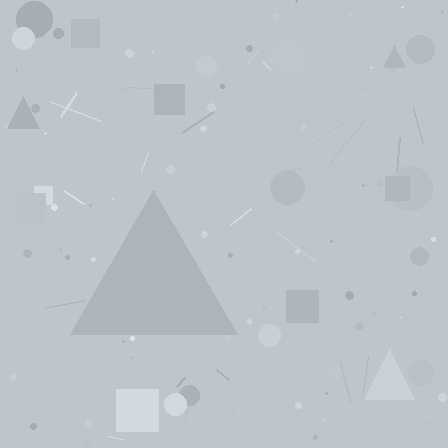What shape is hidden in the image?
A triangle is hidden in the image.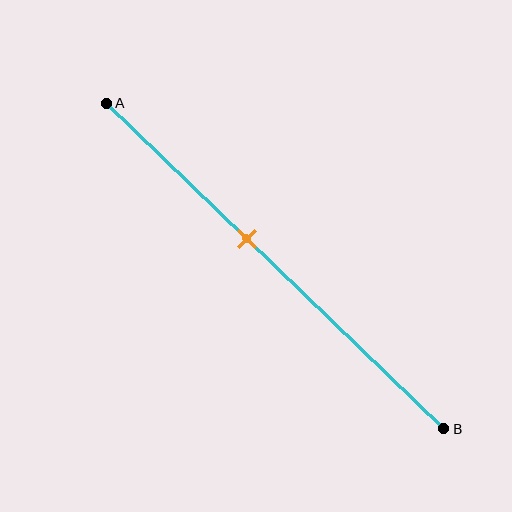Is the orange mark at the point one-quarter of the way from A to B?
No, the mark is at about 40% from A, not at the 25% one-quarter point.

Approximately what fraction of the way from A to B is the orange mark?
The orange mark is approximately 40% of the way from A to B.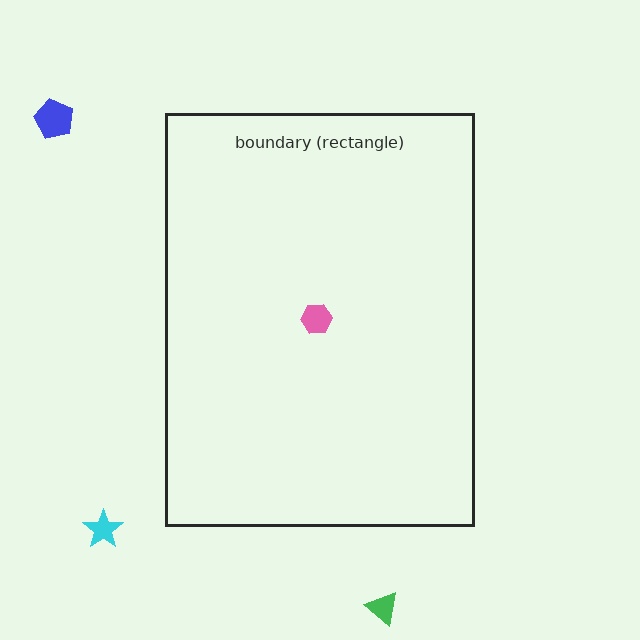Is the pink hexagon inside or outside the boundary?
Inside.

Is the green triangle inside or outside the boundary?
Outside.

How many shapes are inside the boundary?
1 inside, 3 outside.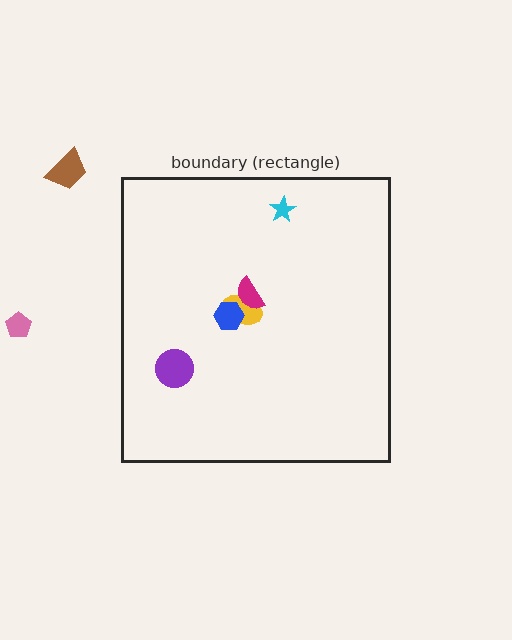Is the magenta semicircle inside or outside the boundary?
Inside.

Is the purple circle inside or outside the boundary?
Inside.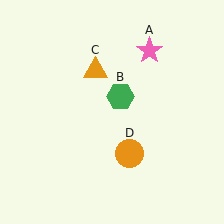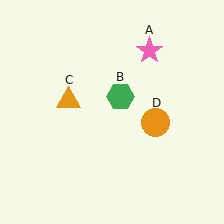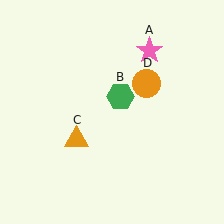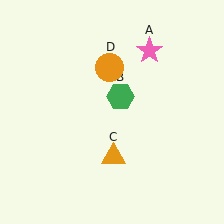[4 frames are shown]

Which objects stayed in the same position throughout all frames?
Pink star (object A) and green hexagon (object B) remained stationary.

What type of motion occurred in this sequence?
The orange triangle (object C), orange circle (object D) rotated counterclockwise around the center of the scene.